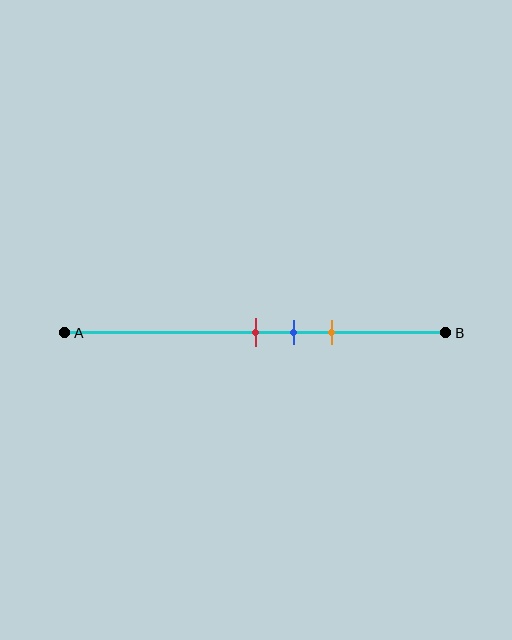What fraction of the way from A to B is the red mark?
The red mark is approximately 50% (0.5) of the way from A to B.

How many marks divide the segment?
There are 3 marks dividing the segment.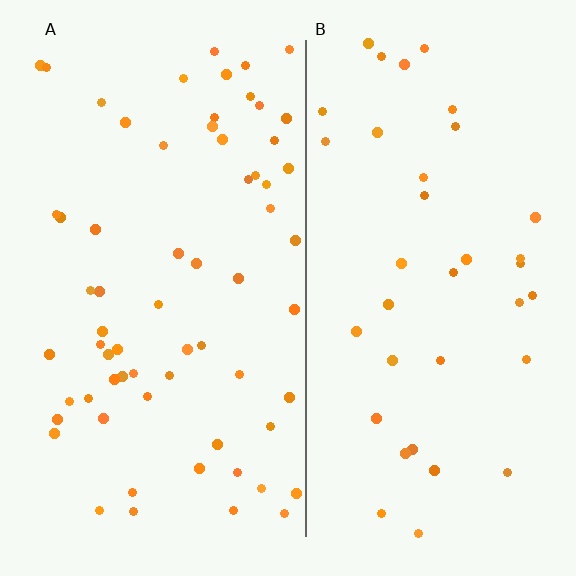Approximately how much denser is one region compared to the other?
Approximately 1.8× — region A over region B.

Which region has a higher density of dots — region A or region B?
A (the left).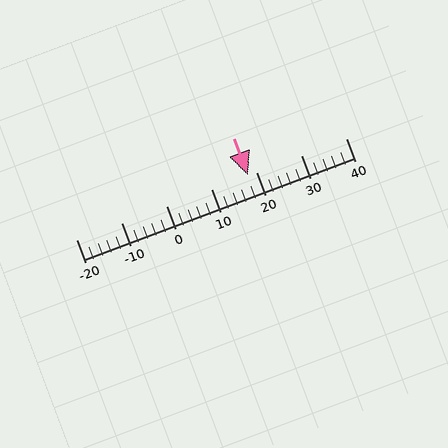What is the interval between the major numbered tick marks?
The major tick marks are spaced 10 units apart.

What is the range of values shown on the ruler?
The ruler shows values from -20 to 40.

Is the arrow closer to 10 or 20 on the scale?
The arrow is closer to 20.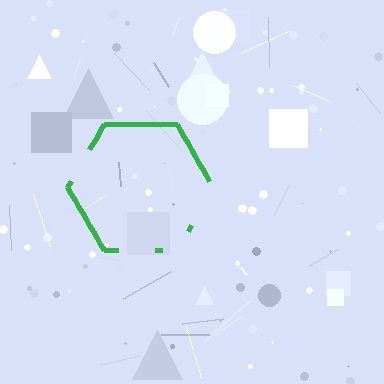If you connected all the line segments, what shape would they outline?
They would outline a hexagon.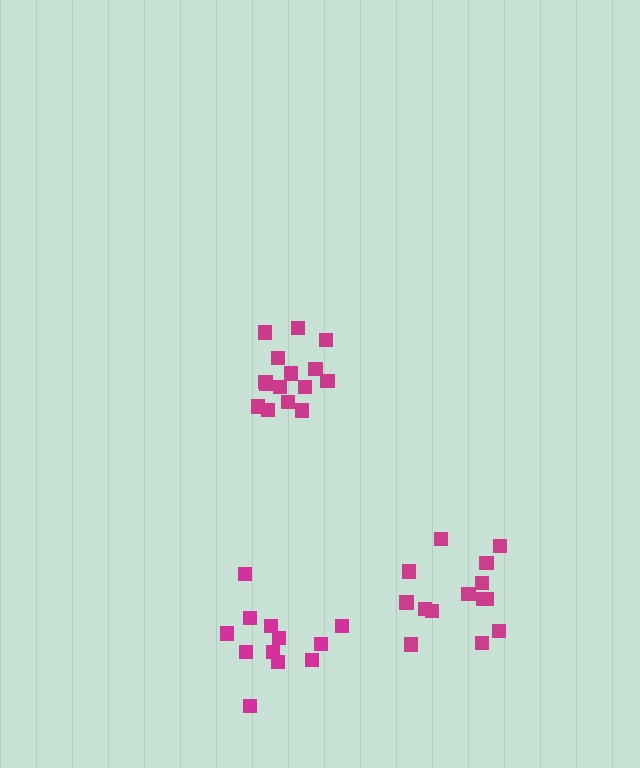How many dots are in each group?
Group 1: 12 dots, Group 2: 14 dots, Group 3: 15 dots (41 total).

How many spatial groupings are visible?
There are 3 spatial groupings.